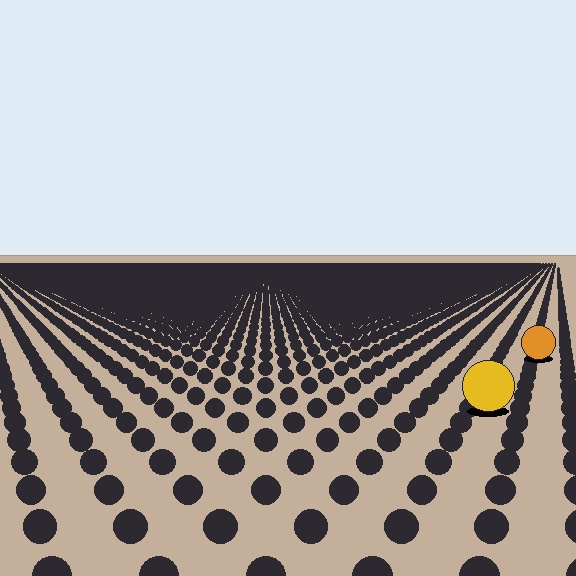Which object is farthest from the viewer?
The orange circle is farthest from the viewer. It appears smaller and the ground texture around it is denser.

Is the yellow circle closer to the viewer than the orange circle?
Yes. The yellow circle is closer — you can tell from the texture gradient: the ground texture is coarser near it.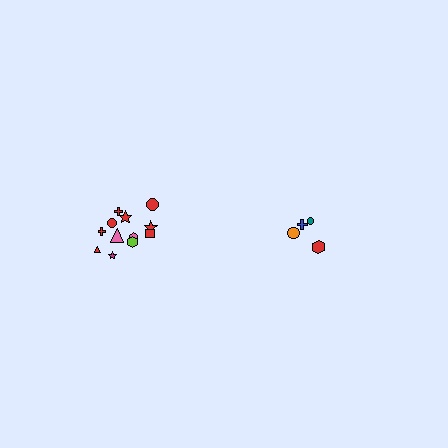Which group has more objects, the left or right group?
The left group.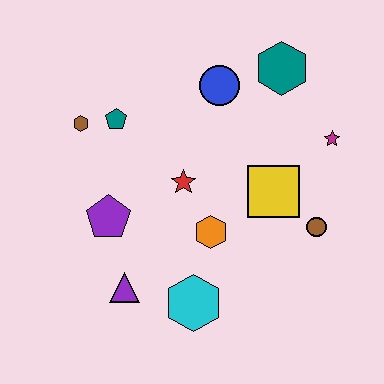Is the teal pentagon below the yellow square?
No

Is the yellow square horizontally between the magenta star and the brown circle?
No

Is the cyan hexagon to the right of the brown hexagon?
Yes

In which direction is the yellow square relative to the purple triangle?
The yellow square is to the right of the purple triangle.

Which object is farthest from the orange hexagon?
The teal hexagon is farthest from the orange hexagon.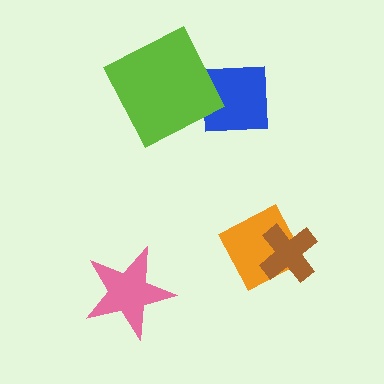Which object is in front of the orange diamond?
The brown cross is in front of the orange diamond.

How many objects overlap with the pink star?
0 objects overlap with the pink star.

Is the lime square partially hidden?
No, no other shape covers it.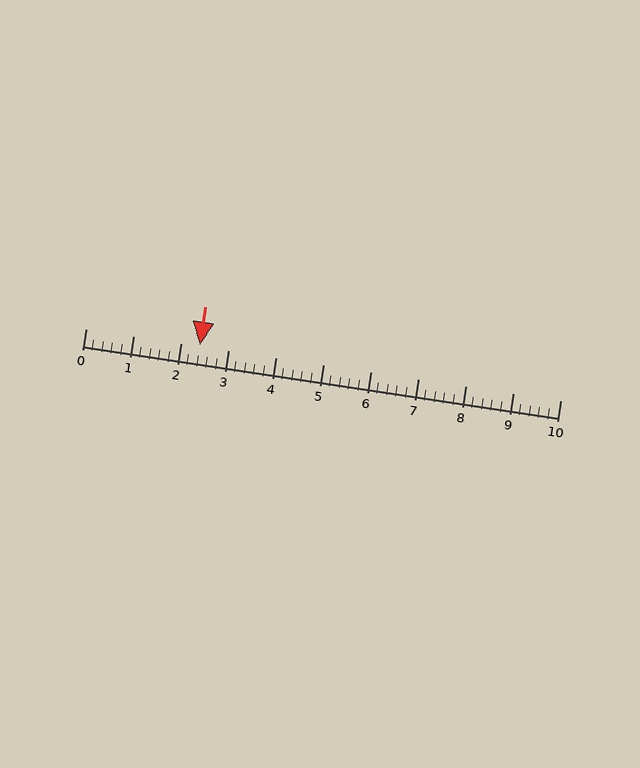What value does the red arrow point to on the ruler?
The red arrow points to approximately 2.4.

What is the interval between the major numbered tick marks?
The major tick marks are spaced 1 units apart.